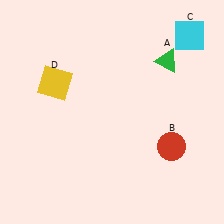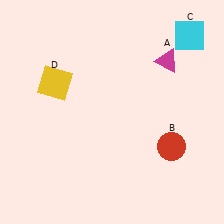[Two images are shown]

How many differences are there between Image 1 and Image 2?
There is 1 difference between the two images.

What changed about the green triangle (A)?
In Image 1, A is green. In Image 2, it changed to magenta.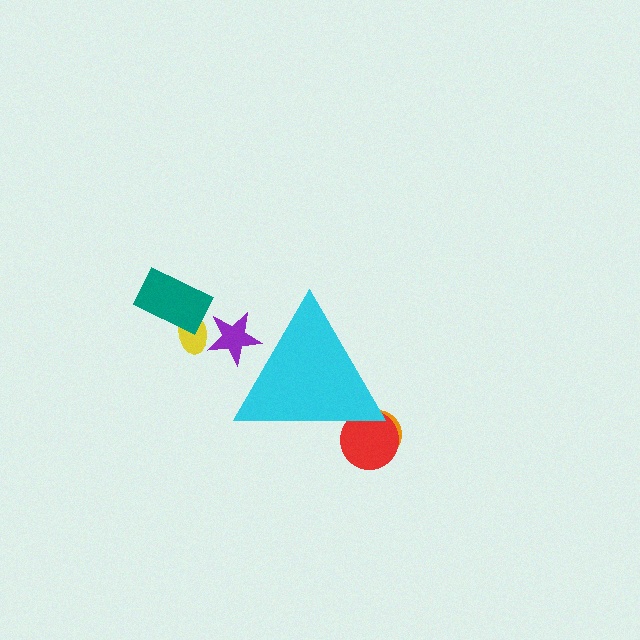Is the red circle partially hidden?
Yes, the red circle is partially hidden behind the cyan triangle.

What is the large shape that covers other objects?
A cyan triangle.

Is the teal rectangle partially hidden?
No, the teal rectangle is fully visible.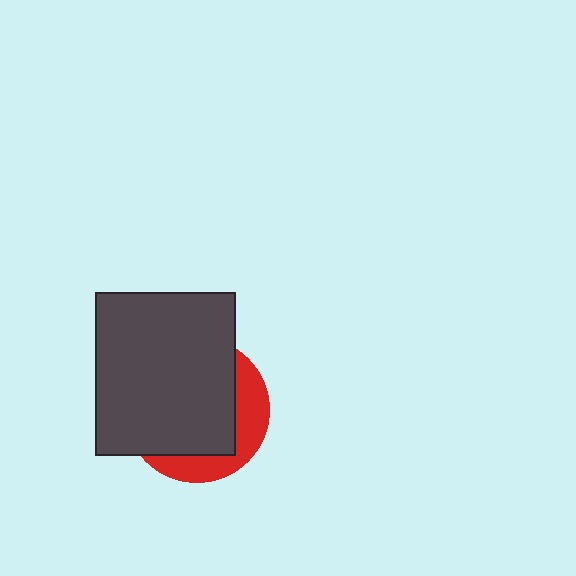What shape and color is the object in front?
The object in front is a dark gray rectangle.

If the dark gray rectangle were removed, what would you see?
You would see the complete red circle.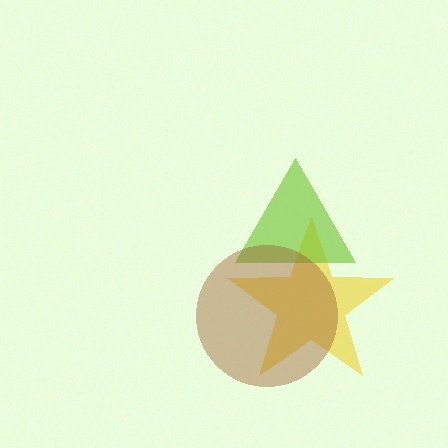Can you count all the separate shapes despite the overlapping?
Yes, there are 3 separate shapes.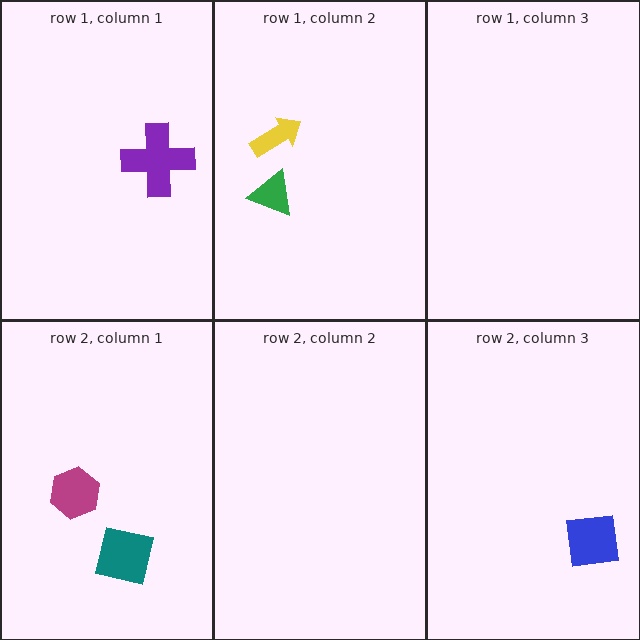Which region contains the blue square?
The row 2, column 3 region.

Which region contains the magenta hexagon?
The row 2, column 1 region.